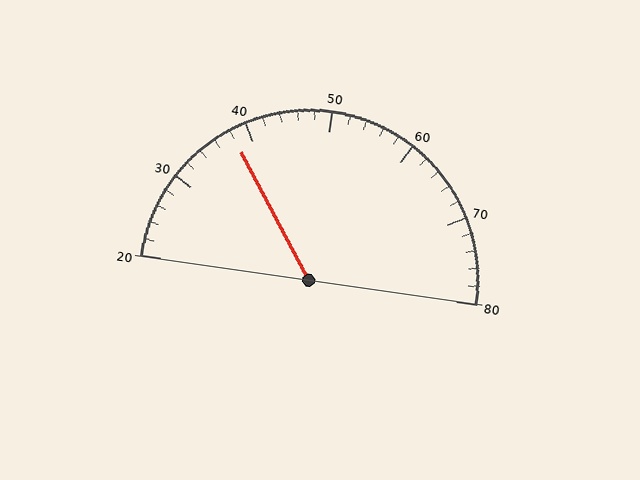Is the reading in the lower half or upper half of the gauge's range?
The reading is in the lower half of the range (20 to 80).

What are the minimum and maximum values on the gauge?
The gauge ranges from 20 to 80.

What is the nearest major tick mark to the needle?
The nearest major tick mark is 40.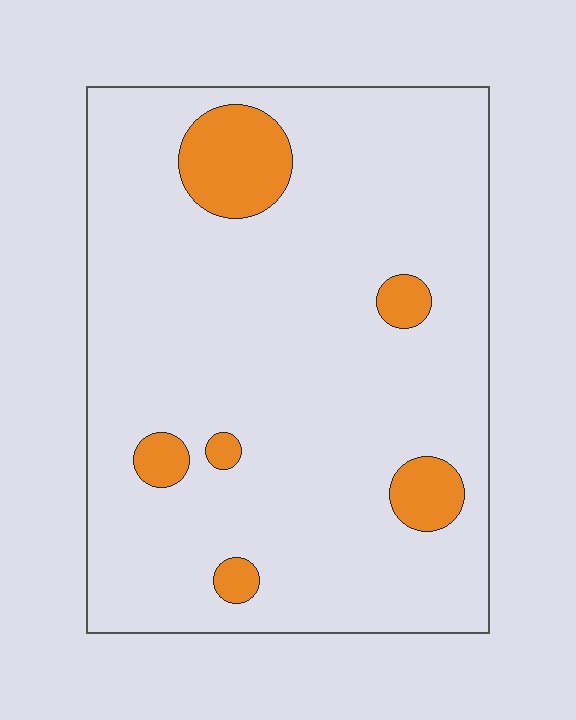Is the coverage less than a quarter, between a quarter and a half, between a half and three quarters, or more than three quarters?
Less than a quarter.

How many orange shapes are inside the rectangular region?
6.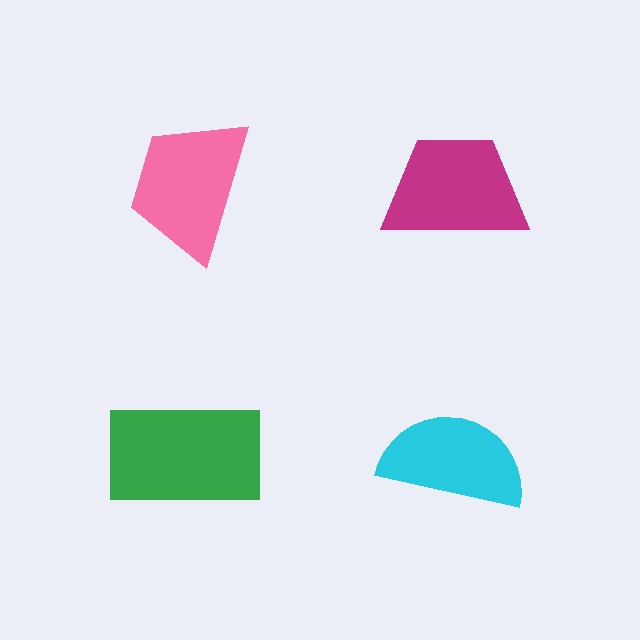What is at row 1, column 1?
A pink trapezoid.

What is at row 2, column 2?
A cyan semicircle.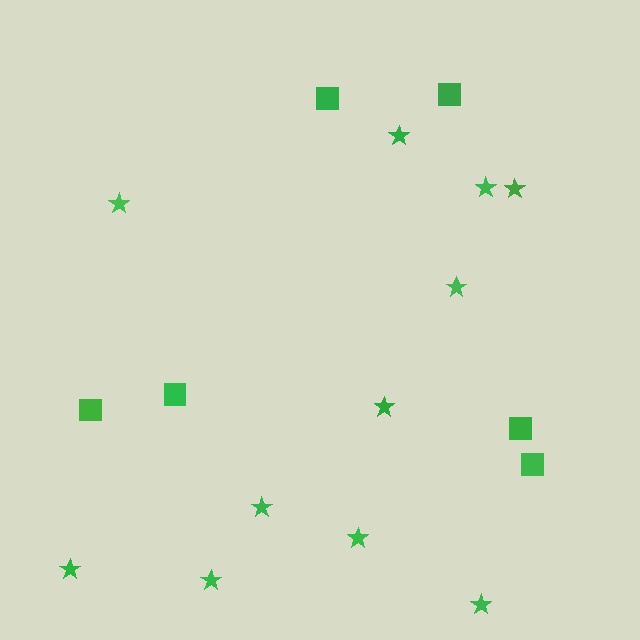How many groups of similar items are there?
There are 2 groups: one group of squares (6) and one group of stars (11).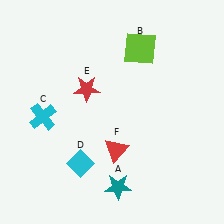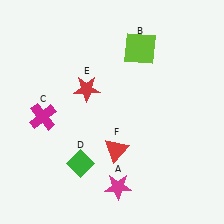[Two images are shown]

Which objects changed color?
A changed from teal to magenta. C changed from cyan to magenta. D changed from cyan to green.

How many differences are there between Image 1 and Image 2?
There are 3 differences between the two images.